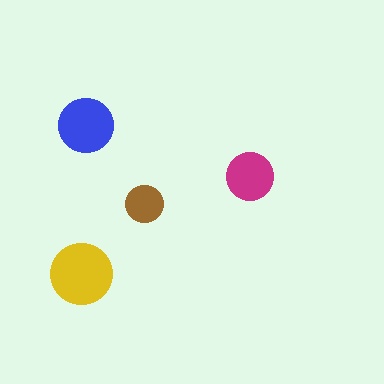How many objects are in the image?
There are 4 objects in the image.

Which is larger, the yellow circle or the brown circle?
The yellow one.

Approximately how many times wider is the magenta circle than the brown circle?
About 1.5 times wider.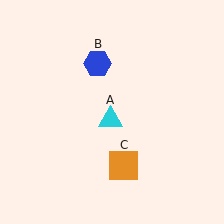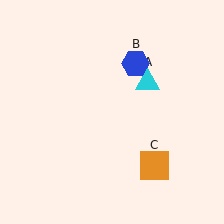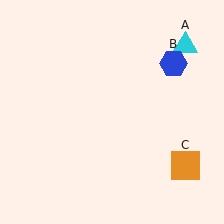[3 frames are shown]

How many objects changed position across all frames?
3 objects changed position: cyan triangle (object A), blue hexagon (object B), orange square (object C).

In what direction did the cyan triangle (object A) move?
The cyan triangle (object A) moved up and to the right.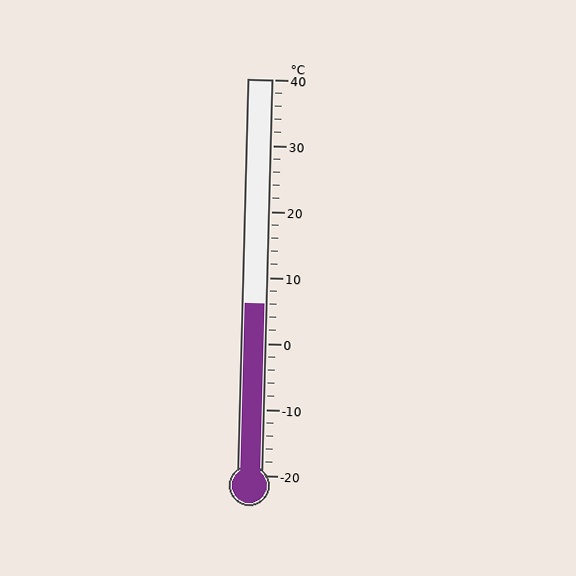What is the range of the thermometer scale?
The thermometer scale ranges from -20°C to 40°C.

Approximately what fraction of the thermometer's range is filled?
The thermometer is filled to approximately 45% of its range.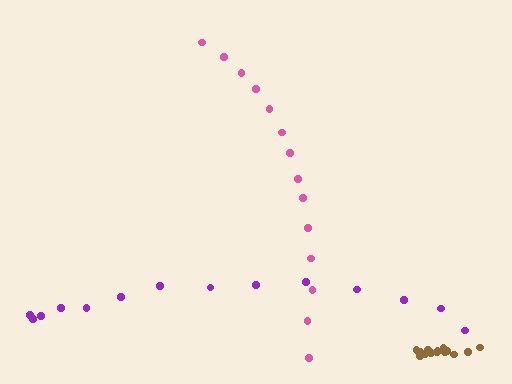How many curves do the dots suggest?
There are 3 distinct paths.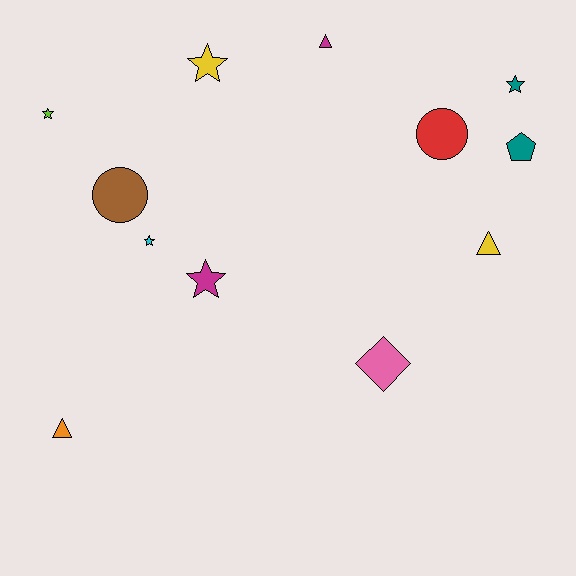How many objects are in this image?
There are 12 objects.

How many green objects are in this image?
There are no green objects.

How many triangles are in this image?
There are 3 triangles.